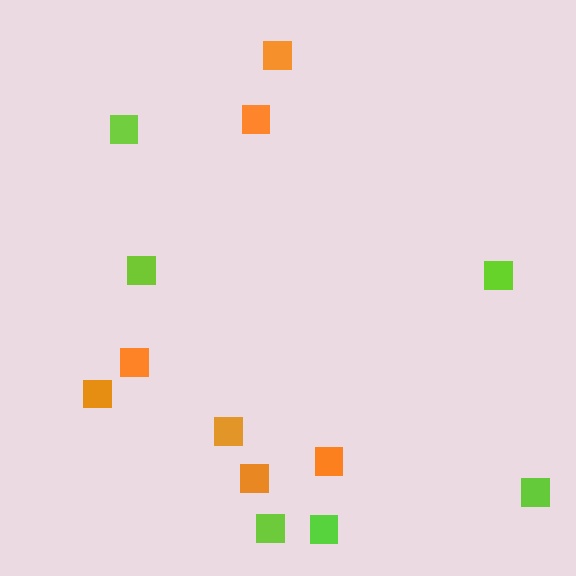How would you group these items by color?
There are 2 groups: one group of lime squares (6) and one group of orange squares (7).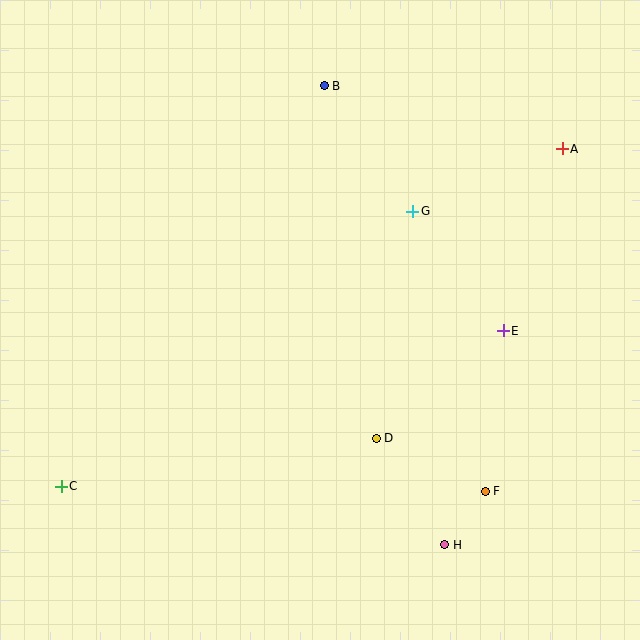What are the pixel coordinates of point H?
Point H is at (445, 545).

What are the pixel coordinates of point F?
Point F is at (485, 491).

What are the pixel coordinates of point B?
Point B is at (324, 86).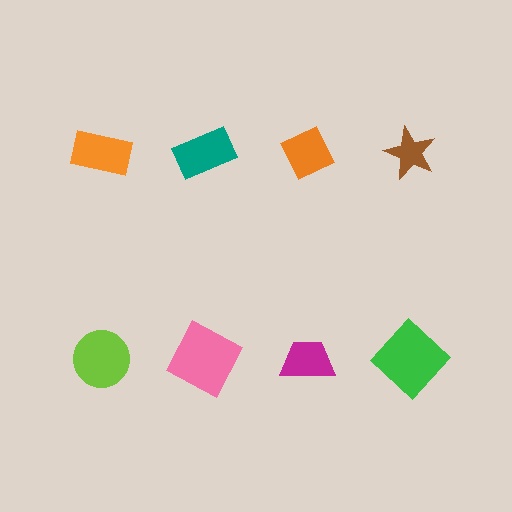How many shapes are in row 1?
4 shapes.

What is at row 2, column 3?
A magenta trapezoid.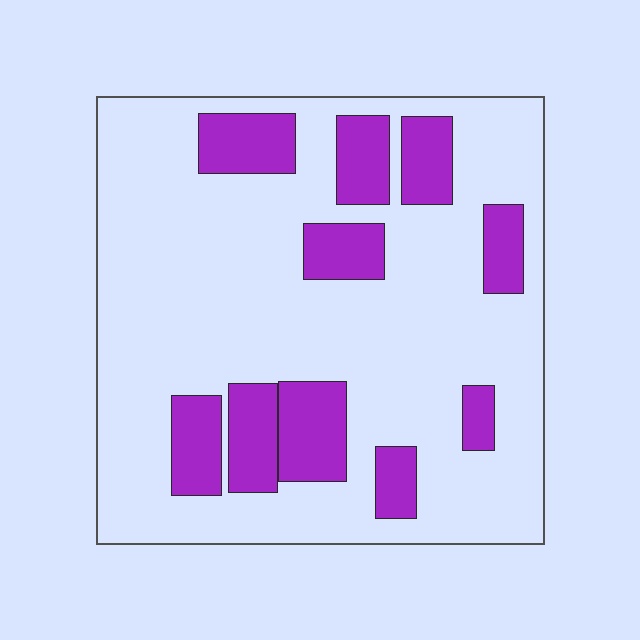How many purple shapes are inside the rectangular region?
10.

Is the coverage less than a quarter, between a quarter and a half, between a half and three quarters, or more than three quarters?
Less than a quarter.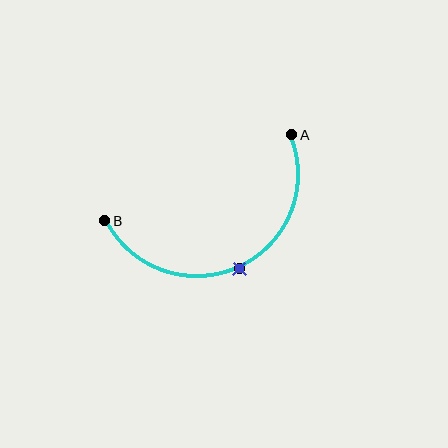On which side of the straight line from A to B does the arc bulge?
The arc bulges below the straight line connecting A and B.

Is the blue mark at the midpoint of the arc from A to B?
Yes. The blue mark lies on the arc at equal arc-length from both A and B — it is the arc midpoint.